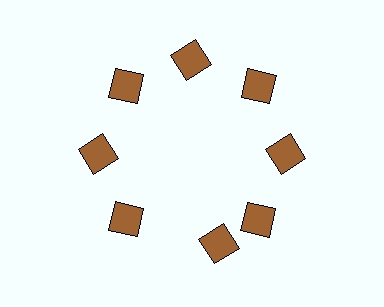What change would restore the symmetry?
The symmetry would be restored by rotating it back into even spacing with its neighbors so that all 8 squares sit at equal angles and equal distance from the center.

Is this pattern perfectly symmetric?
No. The 8 brown squares are arranged in a ring, but one element near the 6 o'clock position is rotated out of alignment along the ring, breaking the 8-fold rotational symmetry.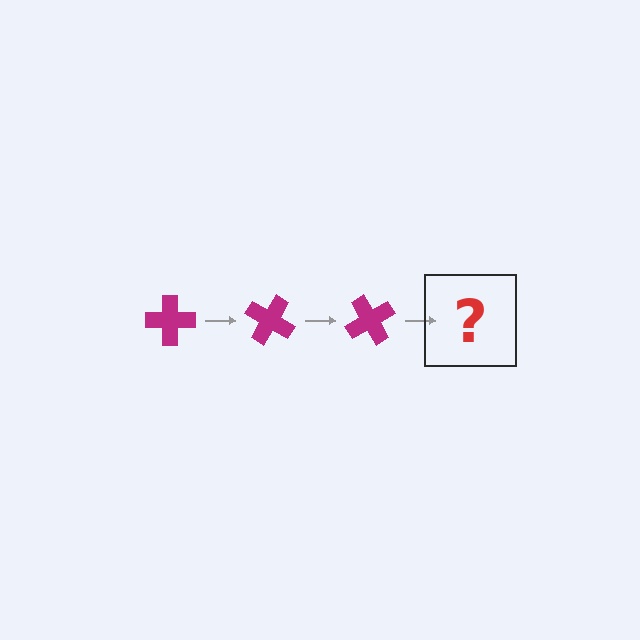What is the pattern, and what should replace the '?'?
The pattern is that the cross rotates 30 degrees each step. The '?' should be a magenta cross rotated 90 degrees.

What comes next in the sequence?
The next element should be a magenta cross rotated 90 degrees.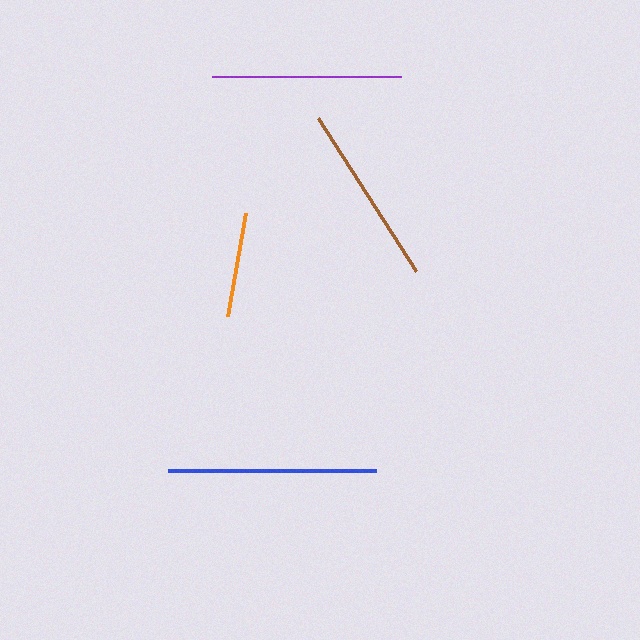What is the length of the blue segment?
The blue segment is approximately 208 pixels long.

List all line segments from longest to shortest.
From longest to shortest: blue, purple, brown, orange.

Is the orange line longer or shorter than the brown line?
The brown line is longer than the orange line.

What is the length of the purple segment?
The purple segment is approximately 188 pixels long.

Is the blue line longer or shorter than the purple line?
The blue line is longer than the purple line.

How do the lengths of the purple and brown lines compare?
The purple and brown lines are approximately the same length.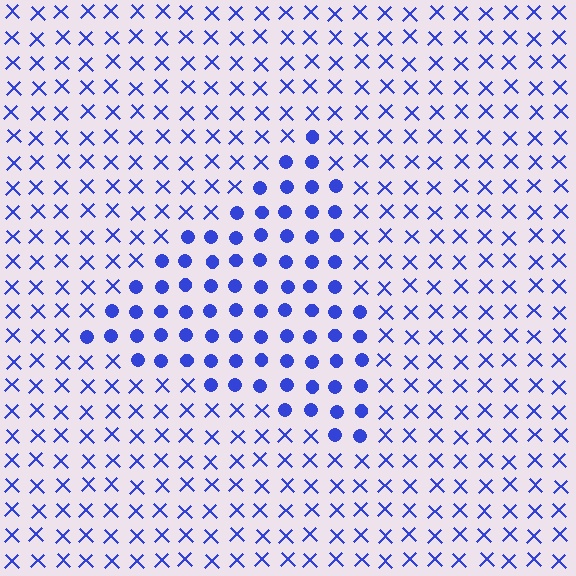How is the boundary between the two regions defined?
The boundary is defined by a change in element shape: circles inside vs. X marks outside. All elements share the same color and spacing.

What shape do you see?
I see a triangle.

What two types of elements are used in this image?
The image uses circles inside the triangle region and X marks outside it.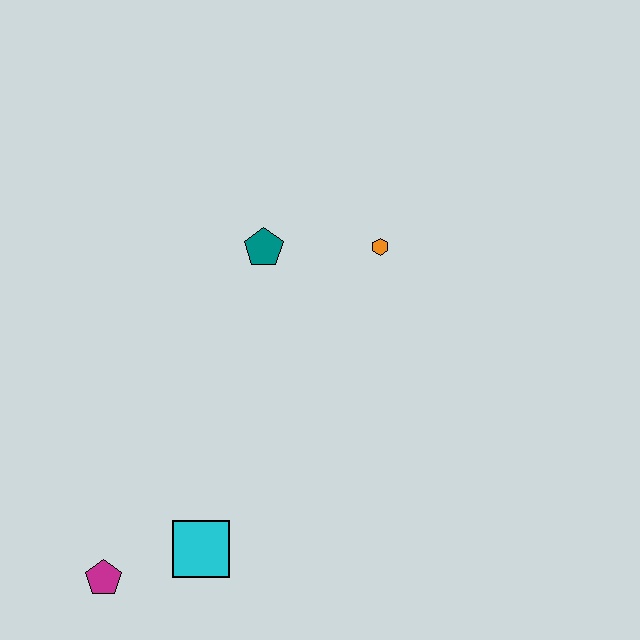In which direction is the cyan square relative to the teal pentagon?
The cyan square is below the teal pentagon.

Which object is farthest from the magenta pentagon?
The orange hexagon is farthest from the magenta pentagon.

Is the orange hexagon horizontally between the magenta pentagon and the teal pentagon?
No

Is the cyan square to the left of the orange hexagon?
Yes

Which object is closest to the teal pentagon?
The orange hexagon is closest to the teal pentagon.